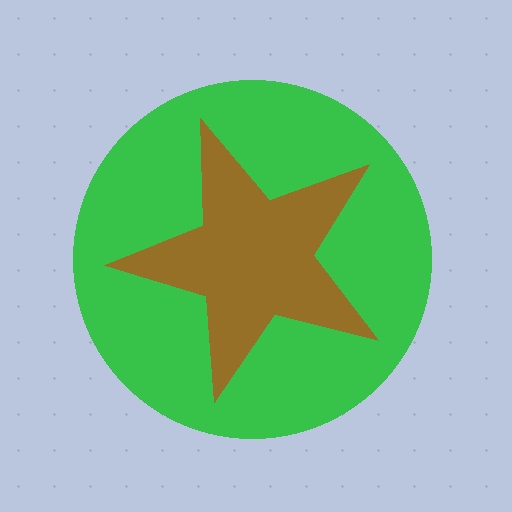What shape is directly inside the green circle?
The brown star.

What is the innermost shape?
The brown star.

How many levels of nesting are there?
2.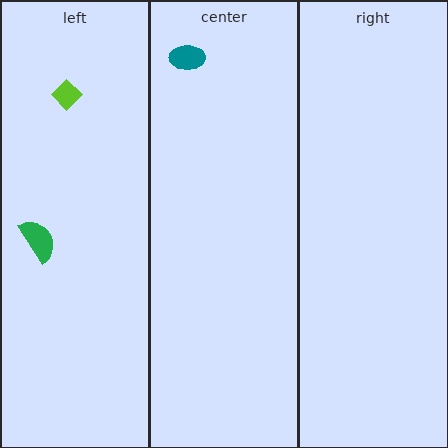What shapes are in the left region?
The lime diamond, the green semicircle.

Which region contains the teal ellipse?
The center region.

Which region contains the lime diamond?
The left region.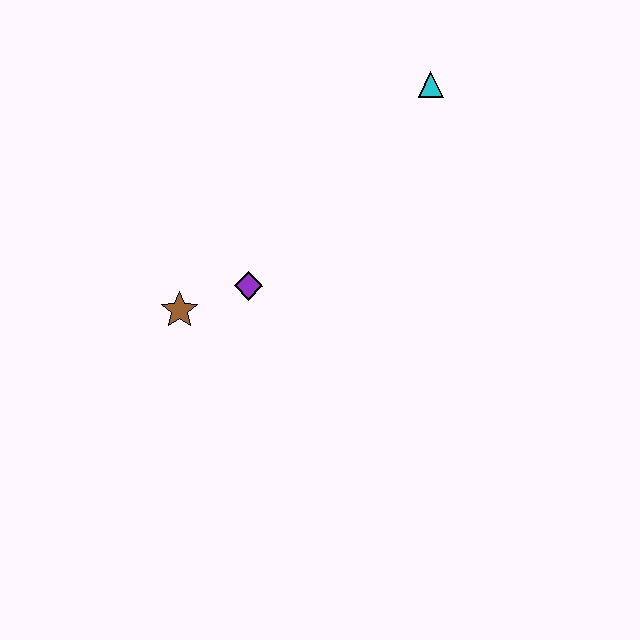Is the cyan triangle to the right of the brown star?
Yes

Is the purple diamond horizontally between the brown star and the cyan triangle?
Yes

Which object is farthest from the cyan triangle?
The brown star is farthest from the cyan triangle.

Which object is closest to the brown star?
The purple diamond is closest to the brown star.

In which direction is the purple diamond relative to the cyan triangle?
The purple diamond is below the cyan triangle.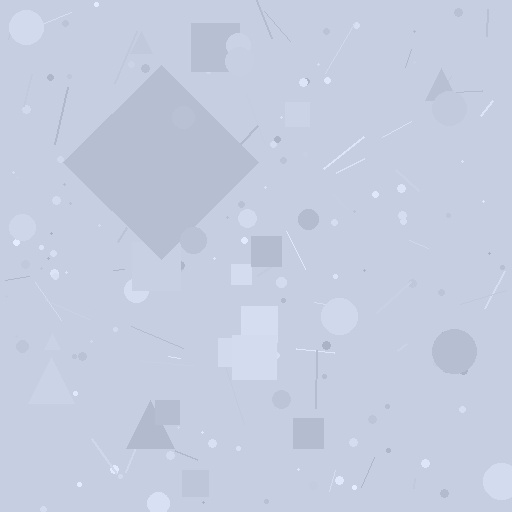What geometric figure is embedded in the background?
A diamond is embedded in the background.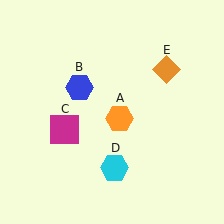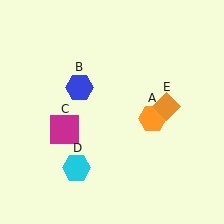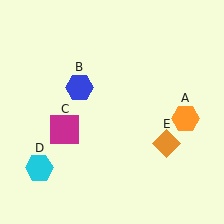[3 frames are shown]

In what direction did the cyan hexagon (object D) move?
The cyan hexagon (object D) moved left.